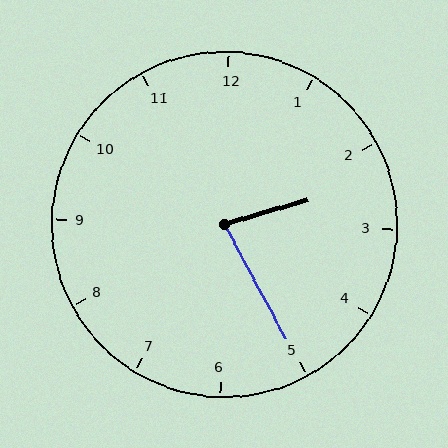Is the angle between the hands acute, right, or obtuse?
It is acute.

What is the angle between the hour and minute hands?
Approximately 78 degrees.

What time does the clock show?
2:25.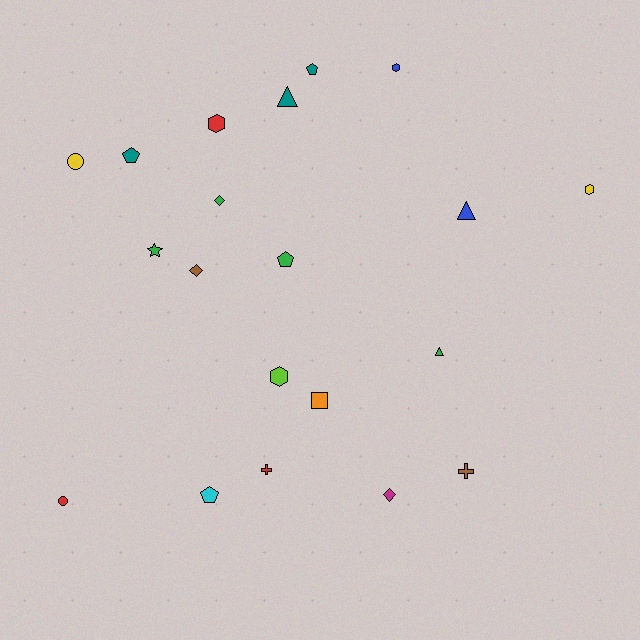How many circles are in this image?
There are 2 circles.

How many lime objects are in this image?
There is 1 lime object.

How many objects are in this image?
There are 20 objects.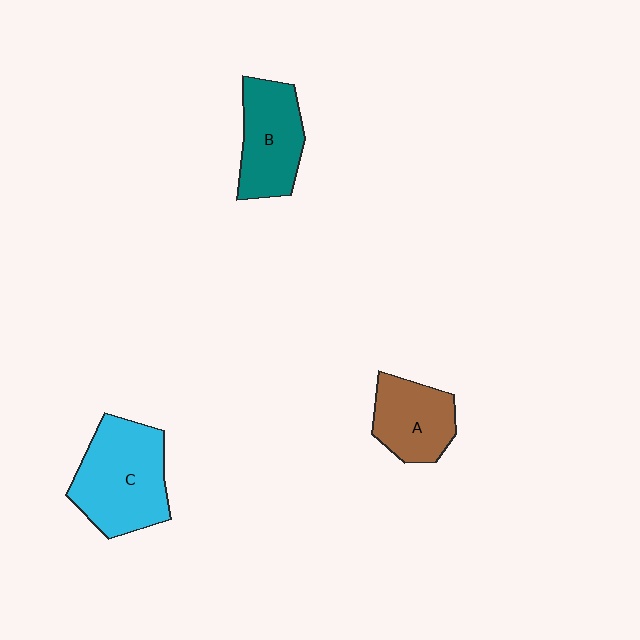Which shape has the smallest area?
Shape A (brown).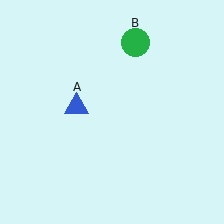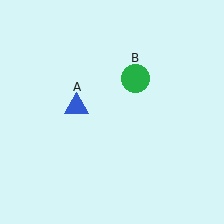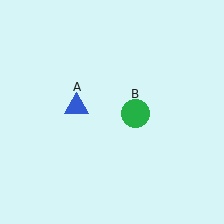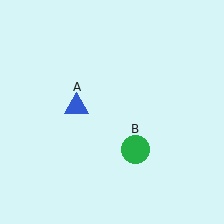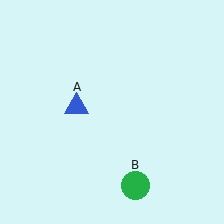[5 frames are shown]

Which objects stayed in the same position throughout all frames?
Blue triangle (object A) remained stationary.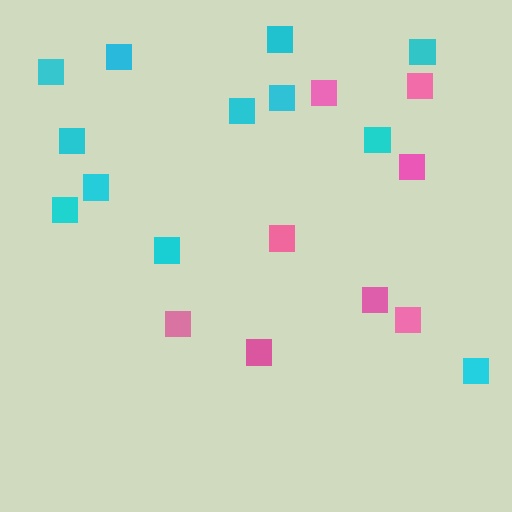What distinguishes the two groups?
There are 2 groups: one group of cyan squares (12) and one group of pink squares (8).